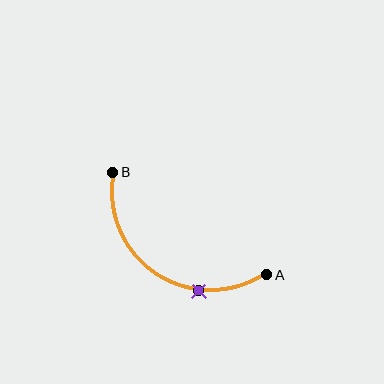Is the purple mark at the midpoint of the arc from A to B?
No. The purple mark lies on the arc but is closer to endpoint A. The arc midpoint would be at the point on the curve equidistant along the arc from both A and B.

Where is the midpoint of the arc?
The arc midpoint is the point on the curve farthest from the straight line joining A and B. It sits below that line.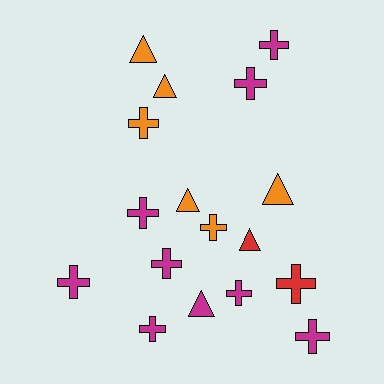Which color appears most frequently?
Magenta, with 9 objects.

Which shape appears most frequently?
Cross, with 11 objects.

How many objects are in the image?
There are 17 objects.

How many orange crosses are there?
There are 2 orange crosses.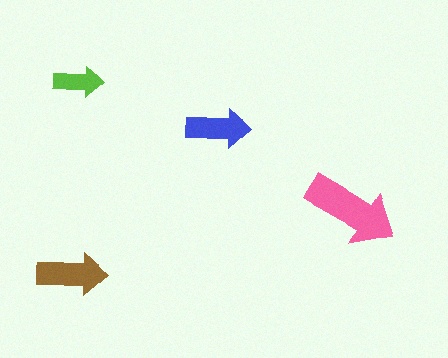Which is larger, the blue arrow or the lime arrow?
The blue one.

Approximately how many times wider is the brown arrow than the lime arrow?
About 1.5 times wider.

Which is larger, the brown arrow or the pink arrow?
The pink one.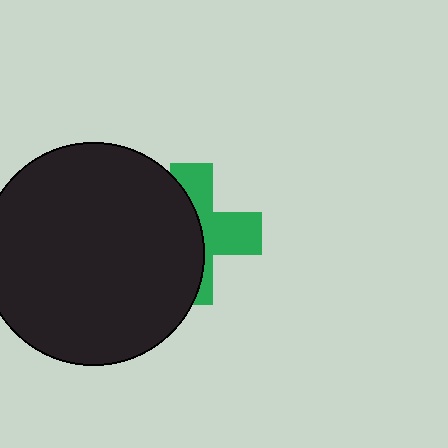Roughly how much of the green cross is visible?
A small part of it is visible (roughly 45%).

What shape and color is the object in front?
The object in front is a black circle.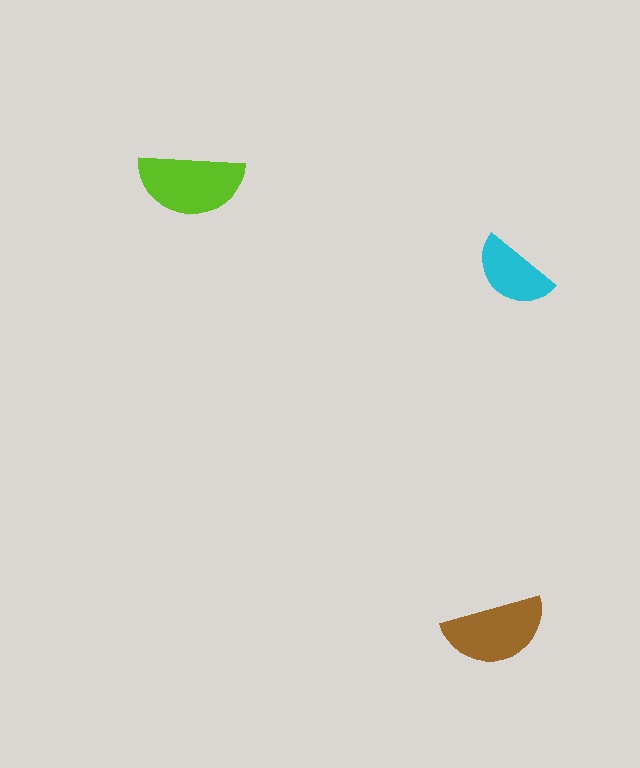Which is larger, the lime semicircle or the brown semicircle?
The lime one.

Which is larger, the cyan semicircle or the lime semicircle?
The lime one.